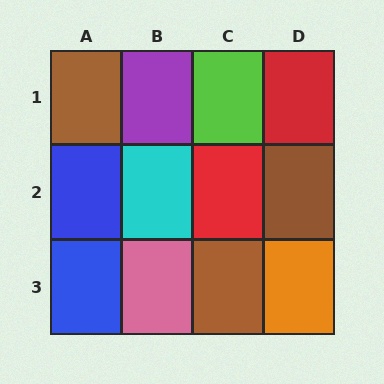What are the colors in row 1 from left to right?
Brown, purple, lime, red.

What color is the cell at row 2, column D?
Brown.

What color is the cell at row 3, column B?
Pink.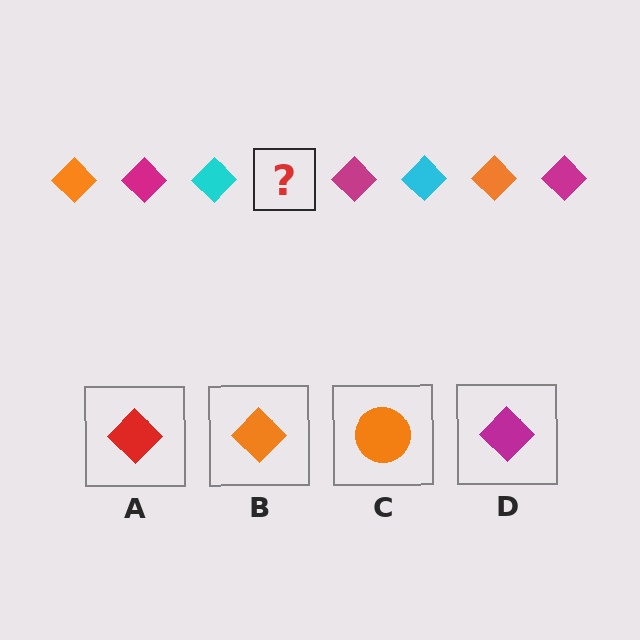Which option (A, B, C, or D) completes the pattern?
B.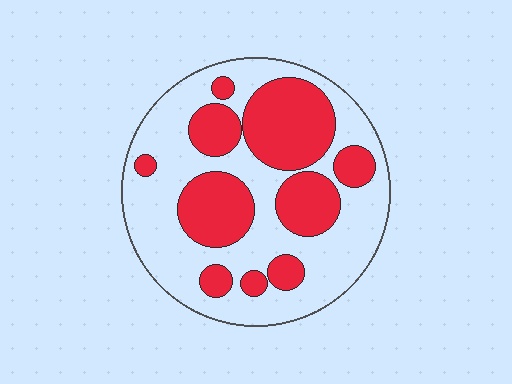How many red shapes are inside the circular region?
10.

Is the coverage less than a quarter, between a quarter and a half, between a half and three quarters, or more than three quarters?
Between a quarter and a half.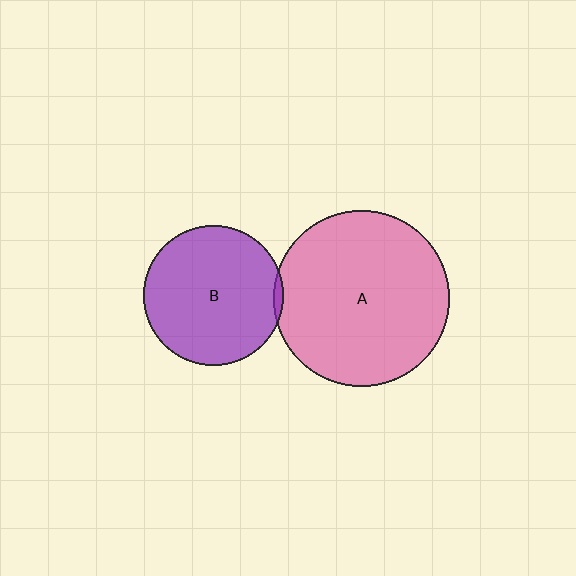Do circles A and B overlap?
Yes.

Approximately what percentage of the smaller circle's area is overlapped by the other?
Approximately 5%.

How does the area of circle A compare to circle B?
Approximately 1.6 times.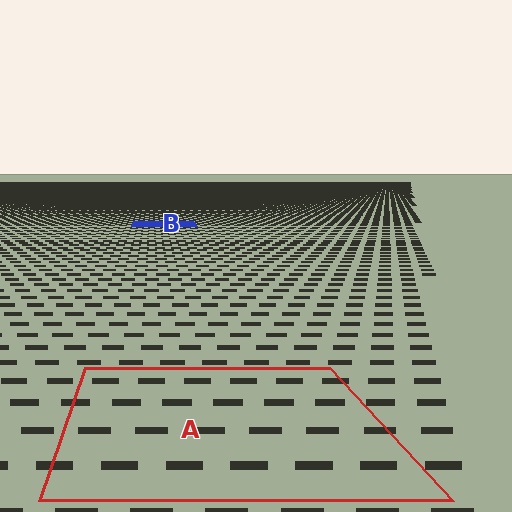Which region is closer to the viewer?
Region A is closer. The texture elements there are larger and more spread out.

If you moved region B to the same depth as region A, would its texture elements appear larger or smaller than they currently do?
They would appear larger. At a closer depth, the same texture elements are projected at a bigger on-screen size.